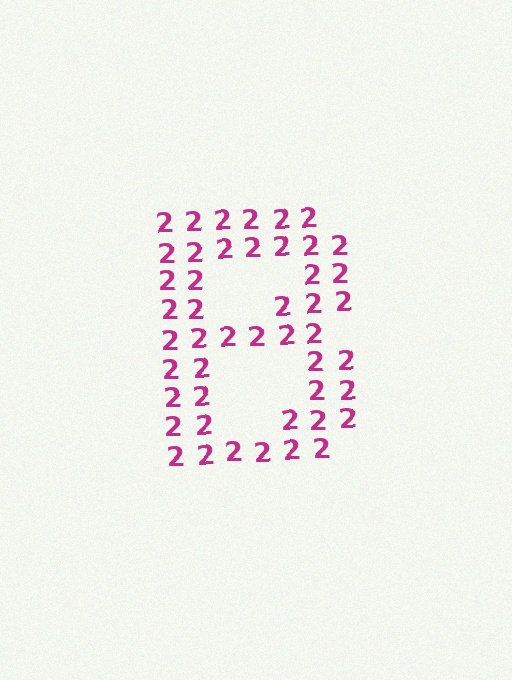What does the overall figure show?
The overall figure shows the letter B.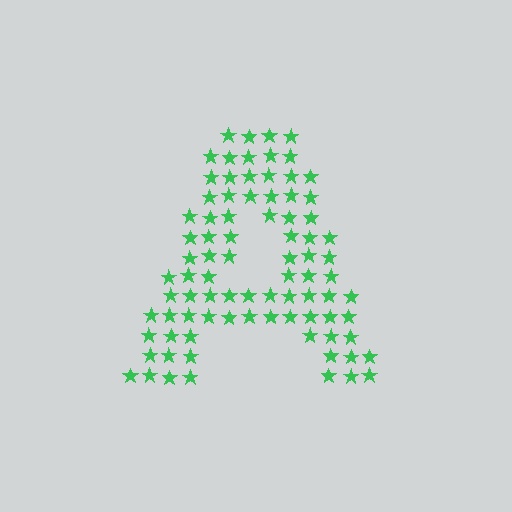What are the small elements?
The small elements are stars.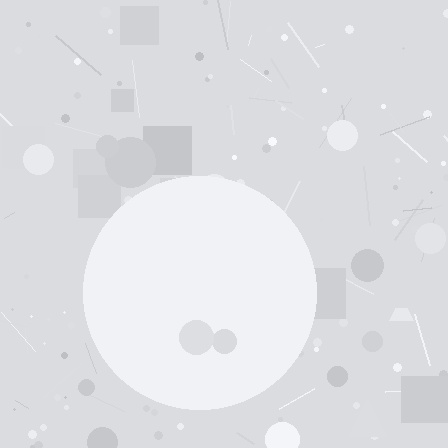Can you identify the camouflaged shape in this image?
The camouflaged shape is a circle.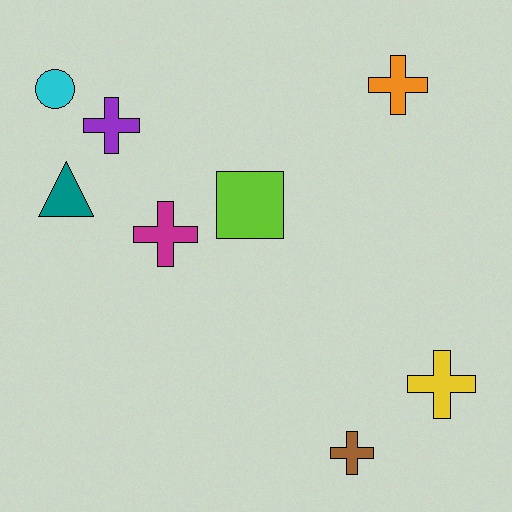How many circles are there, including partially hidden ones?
There is 1 circle.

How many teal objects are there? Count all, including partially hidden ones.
There is 1 teal object.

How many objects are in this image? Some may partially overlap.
There are 8 objects.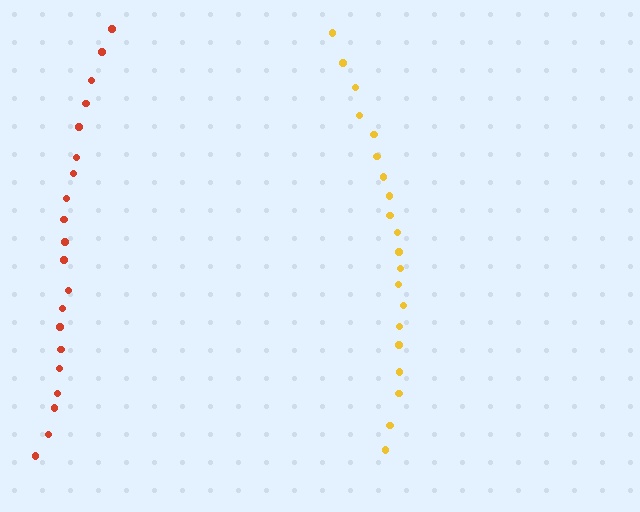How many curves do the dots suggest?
There are 2 distinct paths.